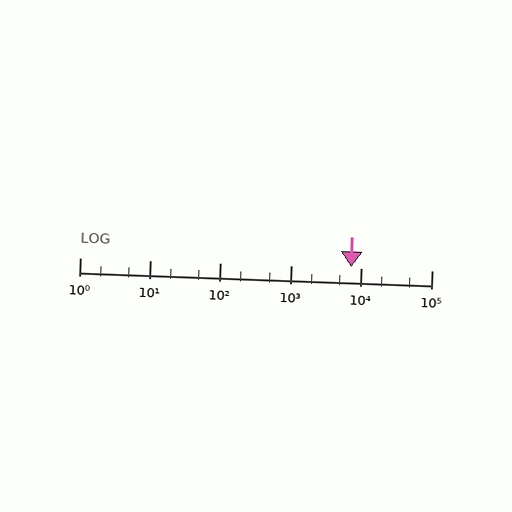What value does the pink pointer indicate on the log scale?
The pointer indicates approximately 7100.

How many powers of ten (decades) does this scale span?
The scale spans 5 decades, from 1 to 100000.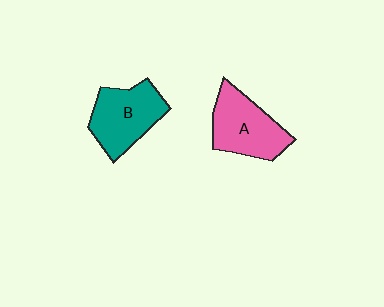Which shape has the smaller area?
Shape A (pink).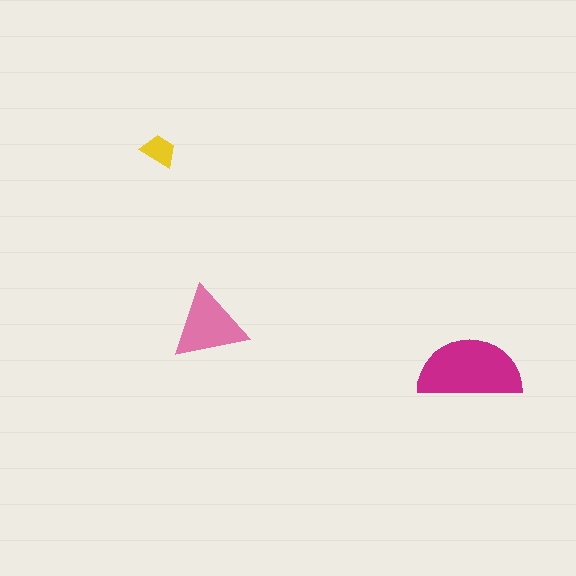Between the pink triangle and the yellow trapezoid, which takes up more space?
The pink triangle.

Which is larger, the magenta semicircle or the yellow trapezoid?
The magenta semicircle.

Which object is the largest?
The magenta semicircle.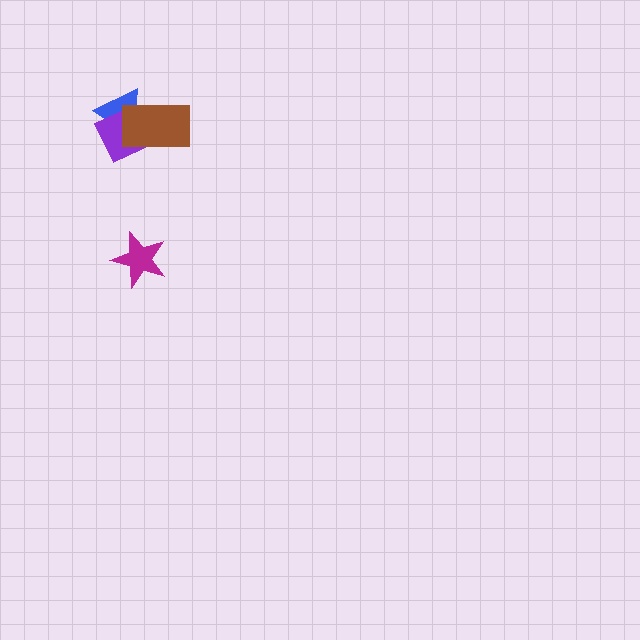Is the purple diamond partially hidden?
Yes, it is partially covered by another shape.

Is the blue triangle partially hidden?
Yes, it is partially covered by another shape.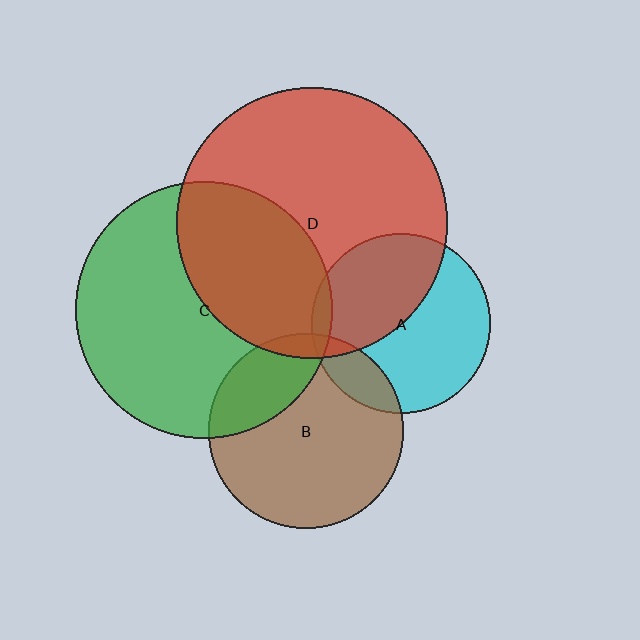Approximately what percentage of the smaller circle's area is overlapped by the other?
Approximately 5%.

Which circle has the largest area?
Circle D (red).